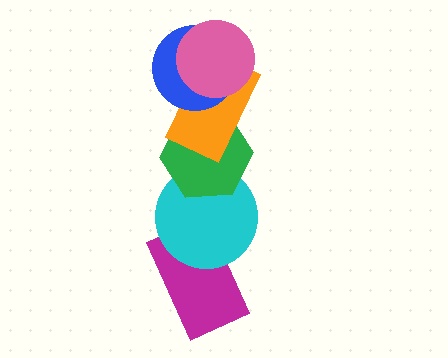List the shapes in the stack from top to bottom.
From top to bottom: the pink circle, the blue circle, the orange rectangle, the green hexagon, the cyan circle, the magenta rectangle.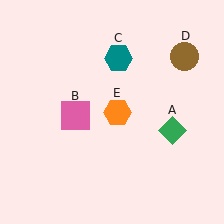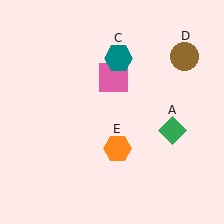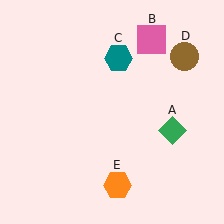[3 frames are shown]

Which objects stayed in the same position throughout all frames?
Green diamond (object A) and teal hexagon (object C) and brown circle (object D) remained stationary.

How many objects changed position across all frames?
2 objects changed position: pink square (object B), orange hexagon (object E).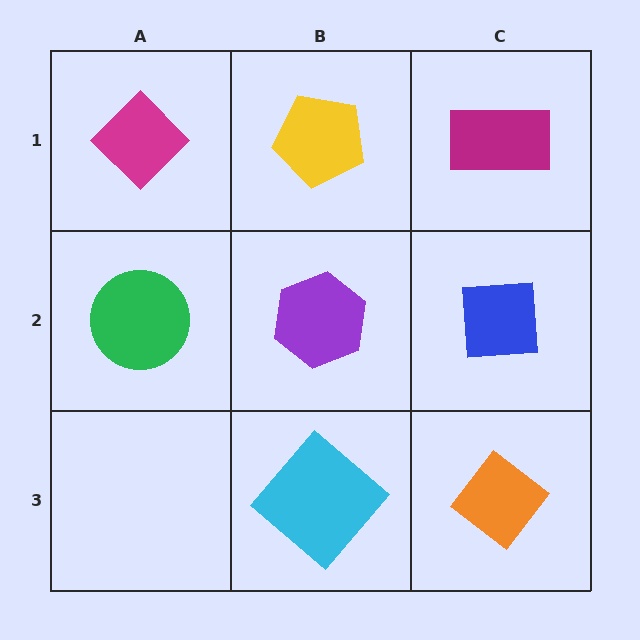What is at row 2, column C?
A blue square.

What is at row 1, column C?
A magenta rectangle.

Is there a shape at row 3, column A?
No, that cell is empty.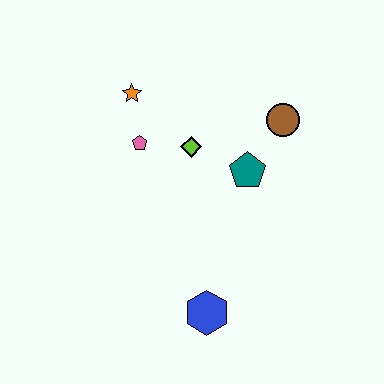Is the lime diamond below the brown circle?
Yes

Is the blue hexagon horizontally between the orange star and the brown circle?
Yes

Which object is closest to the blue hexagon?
The teal pentagon is closest to the blue hexagon.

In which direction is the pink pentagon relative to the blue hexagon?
The pink pentagon is above the blue hexagon.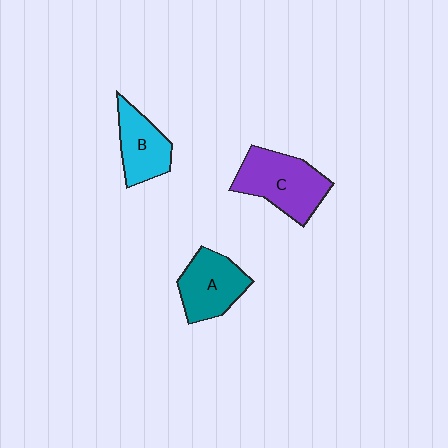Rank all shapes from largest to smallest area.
From largest to smallest: C (purple), A (teal), B (cyan).